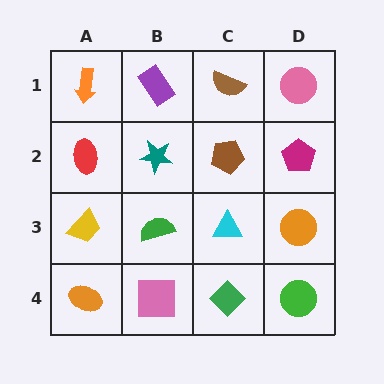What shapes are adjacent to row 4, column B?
A green semicircle (row 3, column B), an orange ellipse (row 4, column A), a green diamond (row 4, column C).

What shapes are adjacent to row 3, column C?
A brown pentagon (row 2, column C), a green diamond (row 4, column C), a green semicircle (row 3, column B), an orange circle (row 3, column D).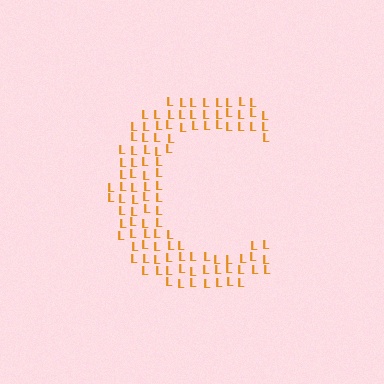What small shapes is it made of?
It is made of small letter L's.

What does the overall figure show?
The overall figure shows the letter C.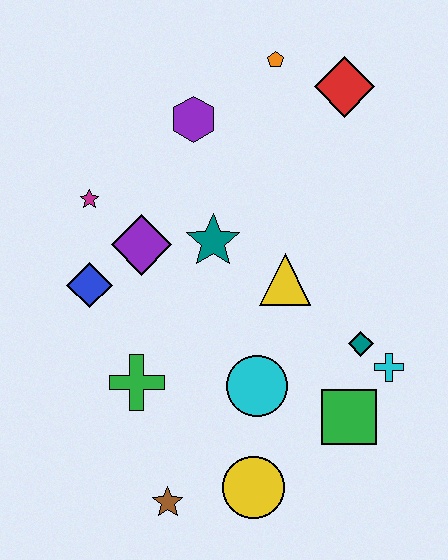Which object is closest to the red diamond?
The orange pentagon is closest to the red diamond.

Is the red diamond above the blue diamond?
Yes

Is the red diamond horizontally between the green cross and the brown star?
No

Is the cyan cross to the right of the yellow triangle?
Yes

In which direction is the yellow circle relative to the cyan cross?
The yellow circle is to the left of the cyan cross.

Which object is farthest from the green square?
The orange pentagon is farthest from the green square.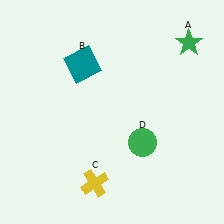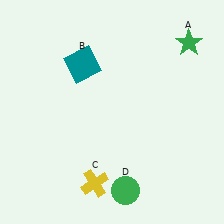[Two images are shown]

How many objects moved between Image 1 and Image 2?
1 object moved between the two images.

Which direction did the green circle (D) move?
The green circle (D) moved down.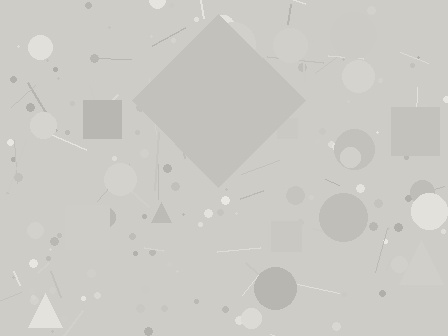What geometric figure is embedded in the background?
A diamond is embedded in the background.